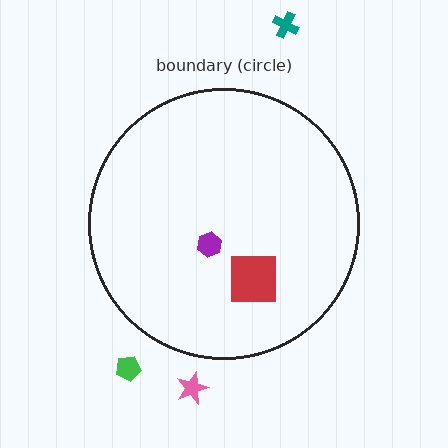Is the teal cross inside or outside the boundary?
Outside.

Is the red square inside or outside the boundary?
Inside.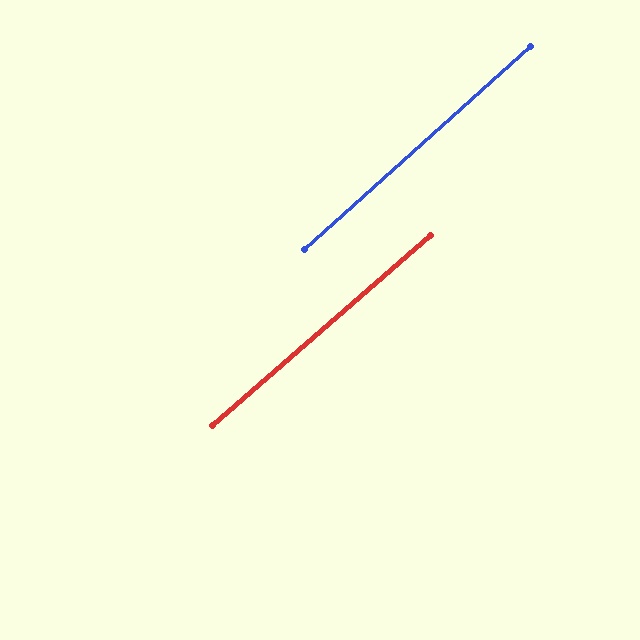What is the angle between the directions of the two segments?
Approximately 1 degree.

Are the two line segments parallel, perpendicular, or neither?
Parallel — their directions differ by only 1.0°.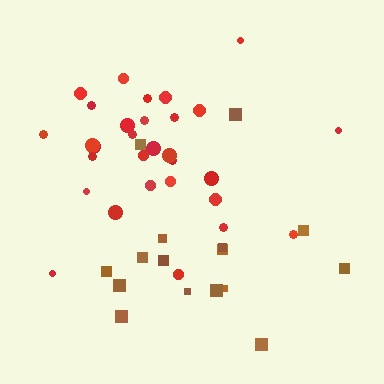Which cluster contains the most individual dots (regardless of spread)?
Red (30).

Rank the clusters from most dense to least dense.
red, brown.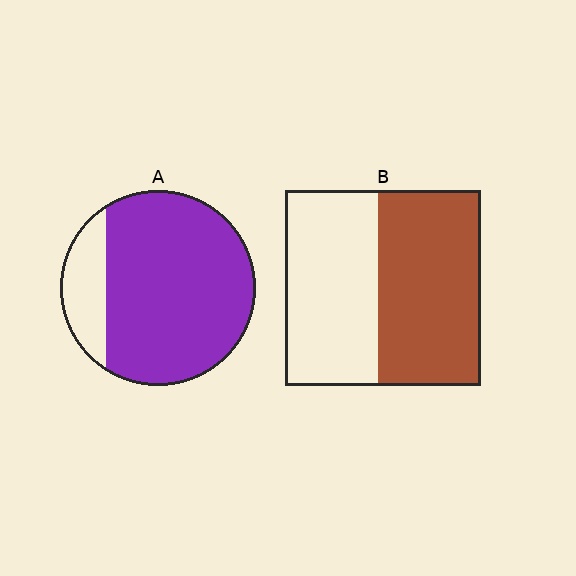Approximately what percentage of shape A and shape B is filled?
A is approximately 80% and B is approximately 55%.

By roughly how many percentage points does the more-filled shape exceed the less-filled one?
By roughly 30 percentage points (A over B).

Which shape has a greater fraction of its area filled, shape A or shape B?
Shape A.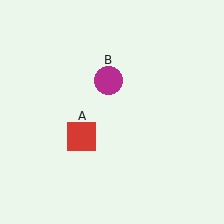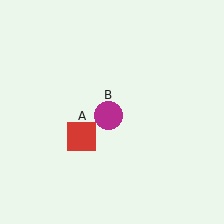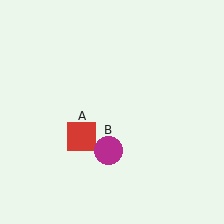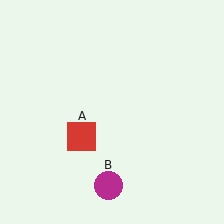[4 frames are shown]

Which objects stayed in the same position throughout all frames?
Red square (object A) remained stationary.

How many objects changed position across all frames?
1 object changed position: magenta circle (object B).